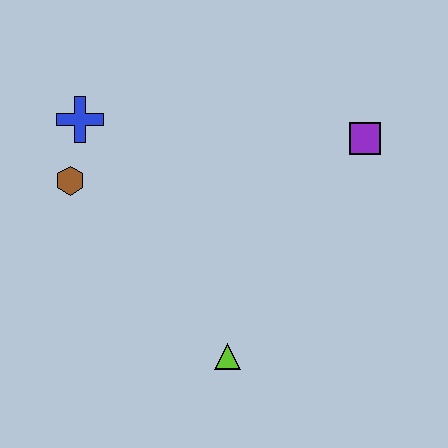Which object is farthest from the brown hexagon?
The purple square is farthest from the brown hexagon.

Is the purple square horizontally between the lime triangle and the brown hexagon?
No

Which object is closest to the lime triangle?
The brown hexagon is closest to the lime triangle.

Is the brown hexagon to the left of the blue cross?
Yes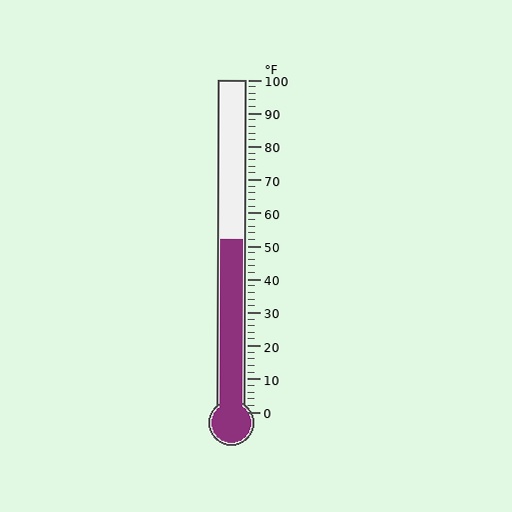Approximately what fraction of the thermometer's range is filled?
The thermometer is filled to approximately 50% of its range.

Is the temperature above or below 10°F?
The temperature is above 10°F.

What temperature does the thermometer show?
The thermometer shows approximately 52°F.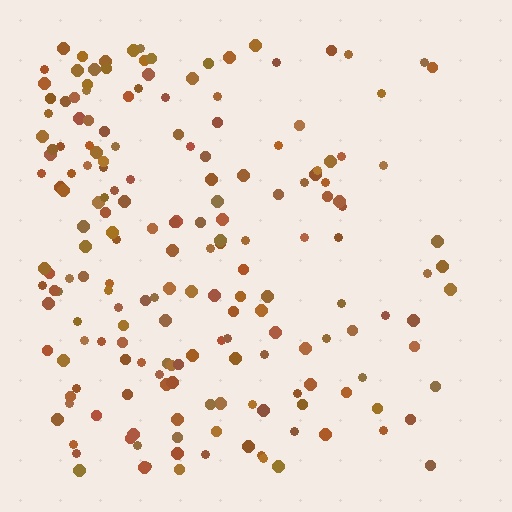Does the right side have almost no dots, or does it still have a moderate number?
Still a moderate number, just noticeably fewer than the left.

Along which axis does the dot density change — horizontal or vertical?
Horizontal.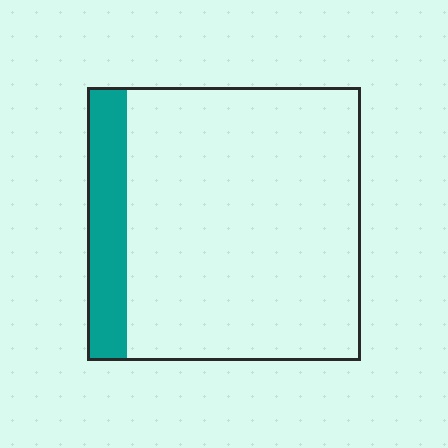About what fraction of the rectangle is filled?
About one sixth (1/6).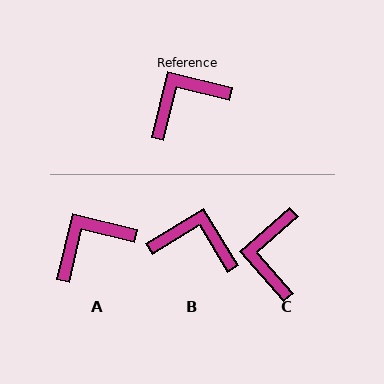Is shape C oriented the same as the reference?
No, it is off by about 55 degrees.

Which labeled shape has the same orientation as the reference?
A.